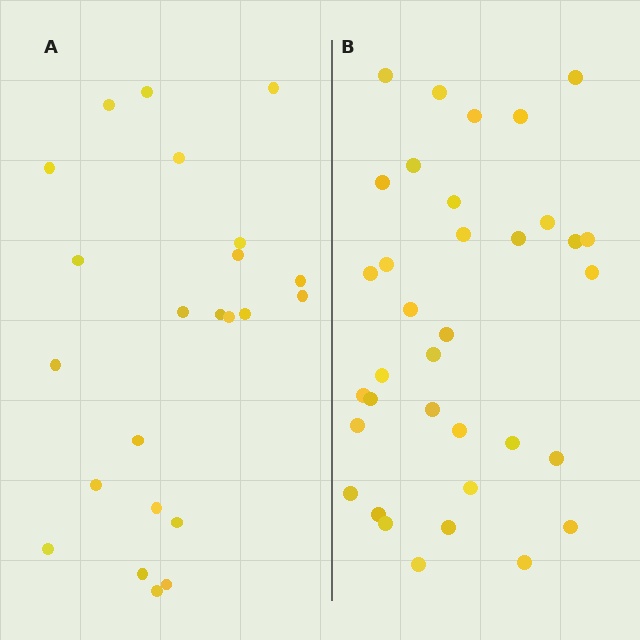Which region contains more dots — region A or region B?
Region B (the right region) has more dots.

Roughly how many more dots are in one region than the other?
Region B has roughly 12 or so more dots than region A.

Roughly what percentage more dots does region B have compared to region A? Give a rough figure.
About 50% more.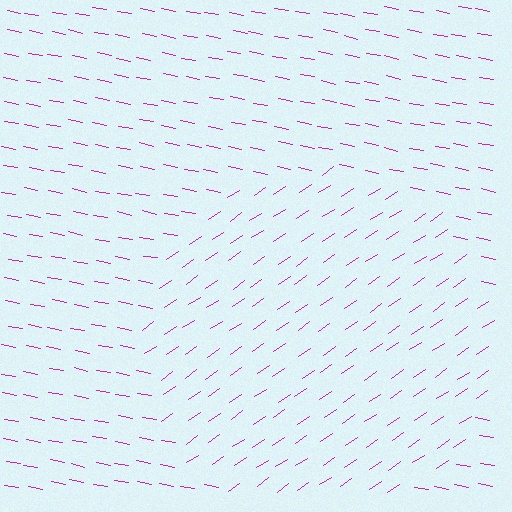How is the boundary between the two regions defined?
The boundary is defined purely by a change in line orientation (approximately 45 degrees difference). All lines are the same color and thickness.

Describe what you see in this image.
The image is filled with small magenta line segments. A circle region in the image has lines oriented differently from the surrounding lines, creating a visible texture boundary.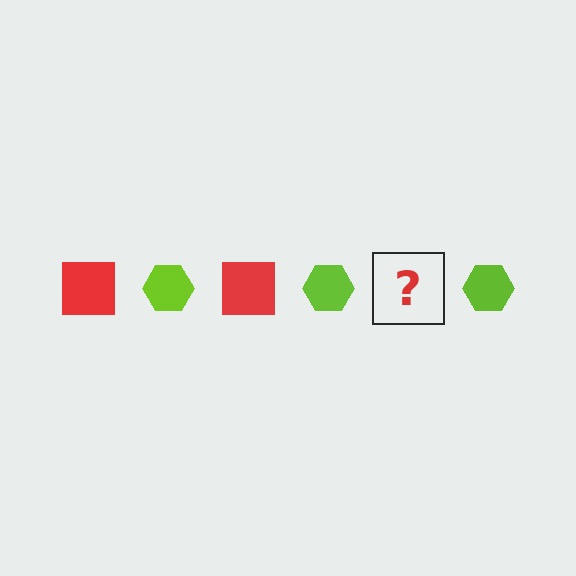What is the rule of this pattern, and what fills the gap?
The rule is that the pattern alternates between red square and lime hexagon. The gap should be filled with a red square.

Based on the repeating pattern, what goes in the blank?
The blank should be a red square.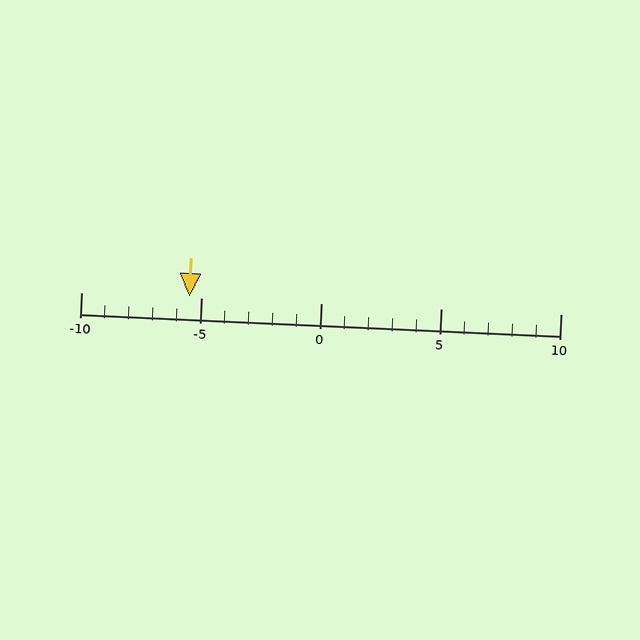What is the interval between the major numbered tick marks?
The major tick marks are spaced 5 units apart.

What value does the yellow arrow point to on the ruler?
The yellow arrow points to approximately -6.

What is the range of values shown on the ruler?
The ruler shows values from -10 to 10.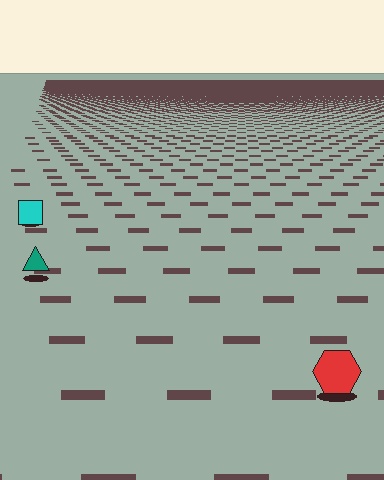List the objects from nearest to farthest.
From nearest to farthest: the red hexagon, the teal triangle, the cyan square.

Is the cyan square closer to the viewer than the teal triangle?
No. The teal triangle is closer — you can tell from the texture gradient: the ground texture is coarser near it.